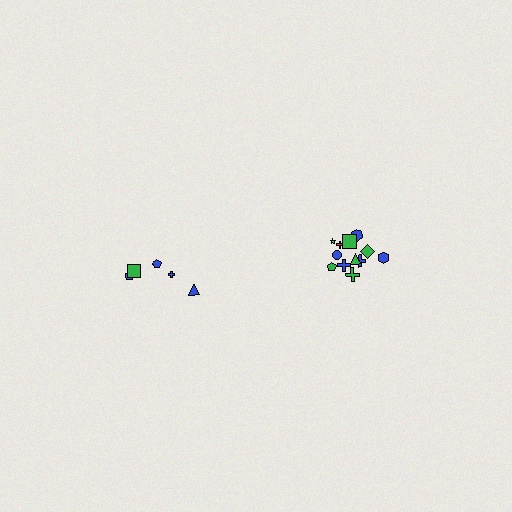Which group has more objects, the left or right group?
The right group.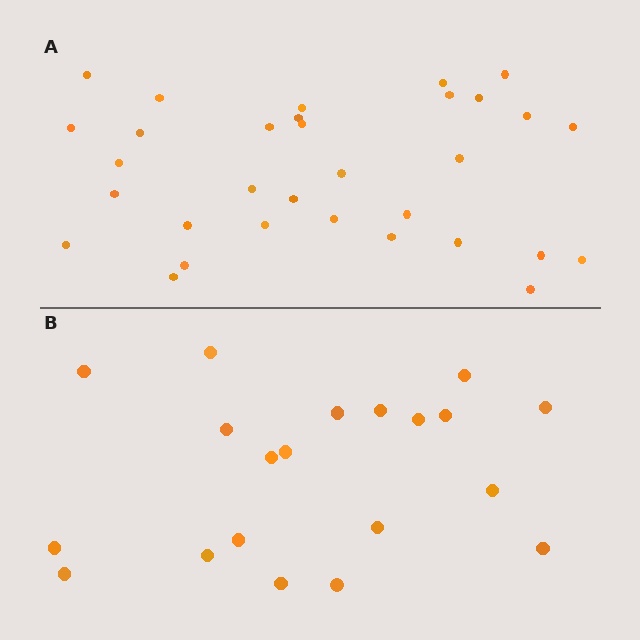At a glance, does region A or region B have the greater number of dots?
Region A (the top region) has more dots.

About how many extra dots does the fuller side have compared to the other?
Region A has roughly 12 or so more dots than region B.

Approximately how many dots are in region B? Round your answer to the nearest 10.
About 20 dots.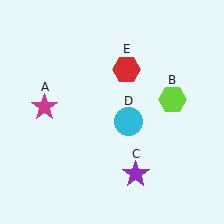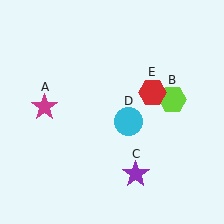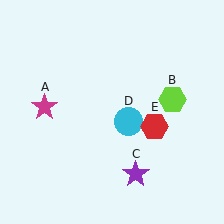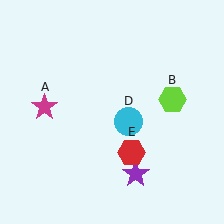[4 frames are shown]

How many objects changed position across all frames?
1 object changed position: red hexagon (object E).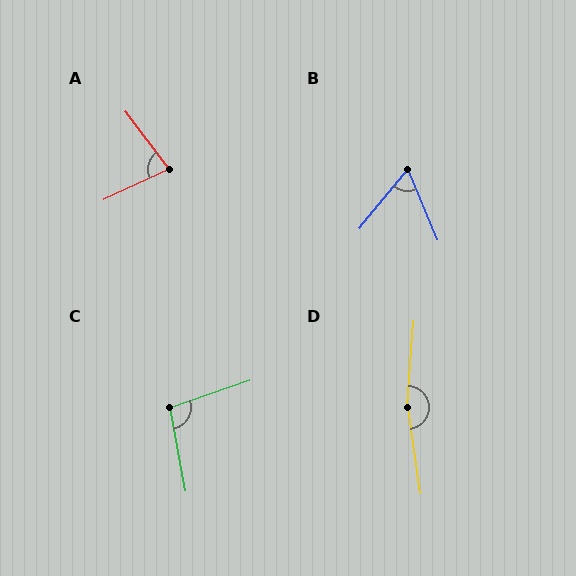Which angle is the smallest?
B, at approximately 62 degrees.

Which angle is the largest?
D, at approximately 167 degrees.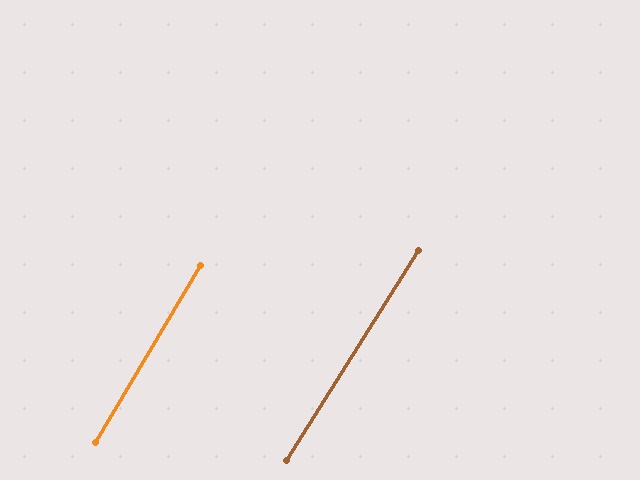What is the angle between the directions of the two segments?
Approximately 1 degree.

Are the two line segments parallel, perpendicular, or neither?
Parallel — their directions differ by only 1.5°.